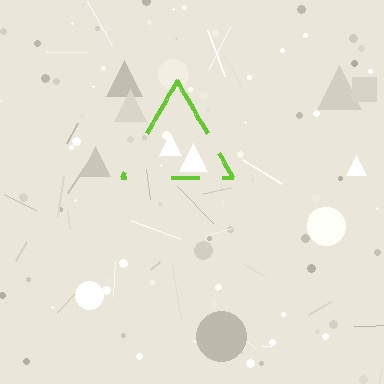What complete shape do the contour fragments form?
The contour fragments form a triangle.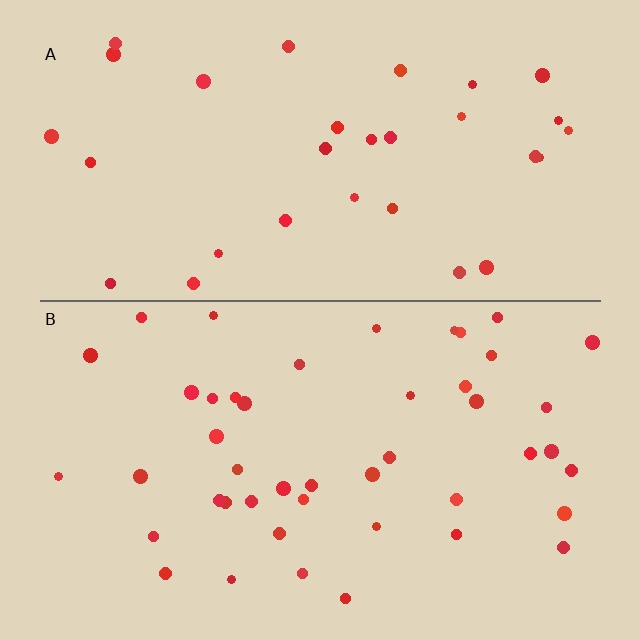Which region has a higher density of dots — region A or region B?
B (the bottom).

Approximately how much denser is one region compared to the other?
Approximately 1.5× — region B over region A.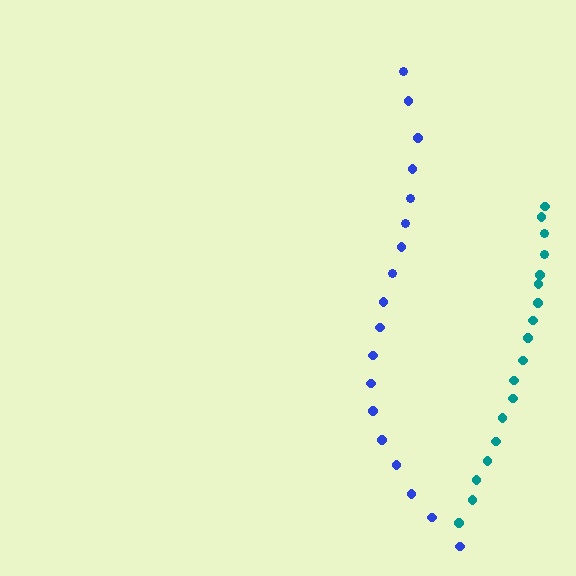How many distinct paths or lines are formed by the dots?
There are 2 distinct paths.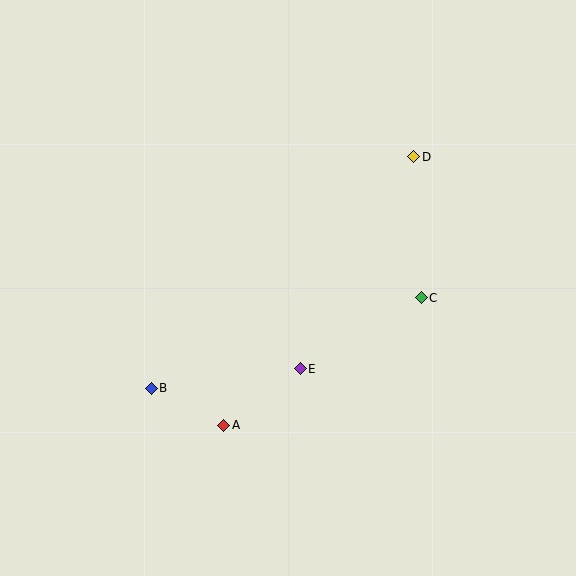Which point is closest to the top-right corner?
Point D is closest to the top-right corner.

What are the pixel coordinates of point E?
Point E is at (300, 369).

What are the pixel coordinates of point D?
Point D is at (414, 157).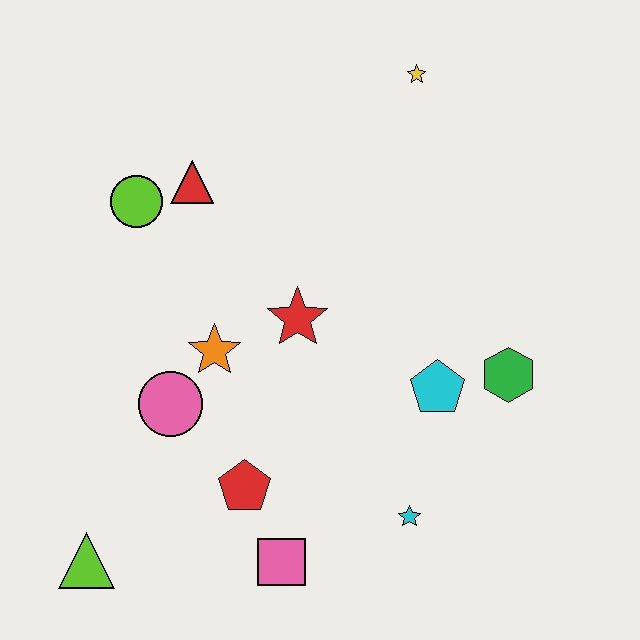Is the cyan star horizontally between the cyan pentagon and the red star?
Yes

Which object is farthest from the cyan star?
The yellow star is farthest from the cyan star.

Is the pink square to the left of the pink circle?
No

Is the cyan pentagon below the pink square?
No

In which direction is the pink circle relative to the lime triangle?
The pink circle is above the lime triangle.